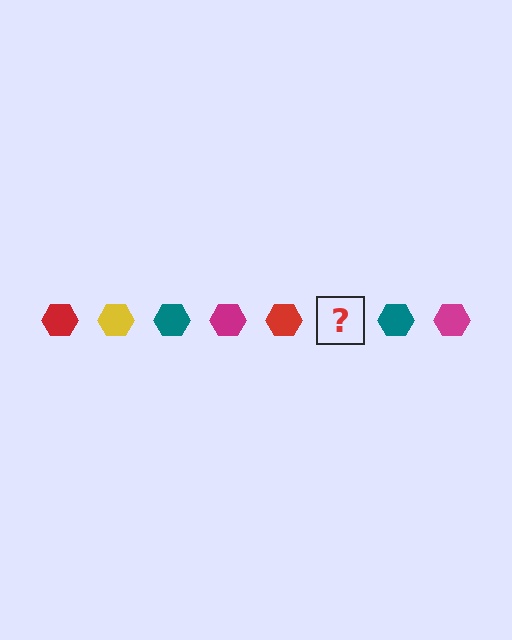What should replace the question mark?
The question mark should be replaced with a yellow hexagon.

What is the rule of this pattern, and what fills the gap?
The rule is that the pattern cycles through red, yellow, teal, magenta hexagons. The gap should be filled with a yellow hexagon.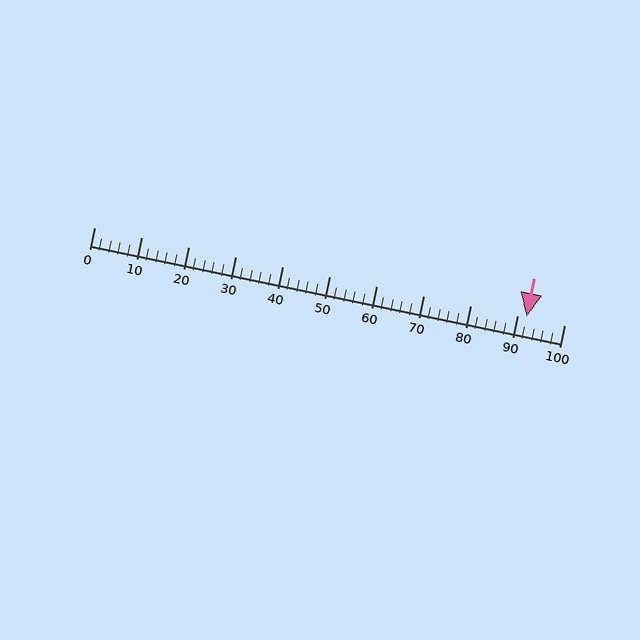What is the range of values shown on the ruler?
The ruler shows values from 0 to 100.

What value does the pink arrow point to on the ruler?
The pink arrow points to approximately 92.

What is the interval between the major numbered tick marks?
The major tick marks are spaced 10 units apart.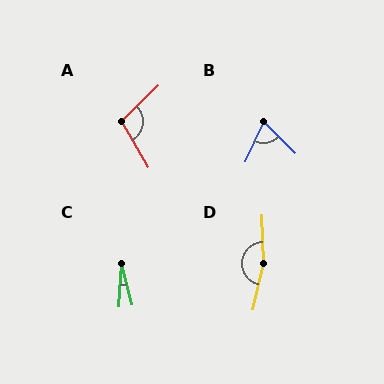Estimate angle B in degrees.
Approximately 70 degrees.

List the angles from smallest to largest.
C (17°), B (70°), A (104°), D (165°).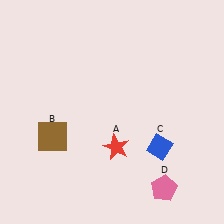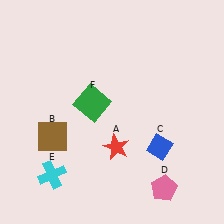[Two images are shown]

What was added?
A cyan cross (E), a green square (F) were added in Image 2.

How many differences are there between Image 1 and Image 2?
There are 2 differences between the two images.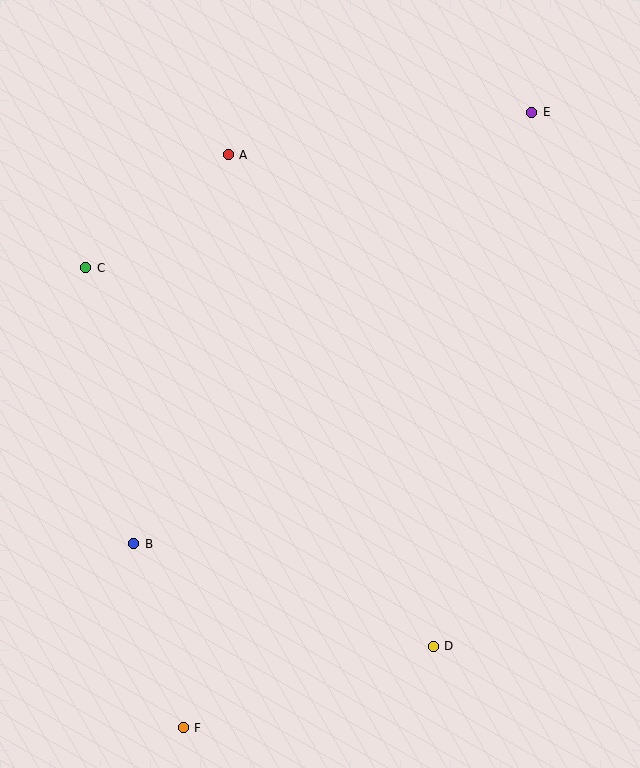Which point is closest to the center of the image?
Point B at (134, 544) is closest to the center.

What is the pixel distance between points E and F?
The distance between E and F is 707 pixels.